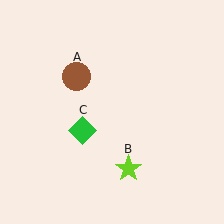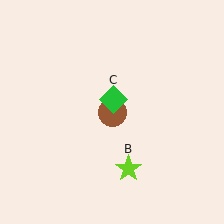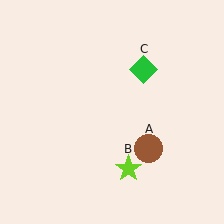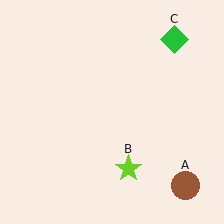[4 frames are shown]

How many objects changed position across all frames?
2 objects changed position: brown circle (object A), green diamond (object C).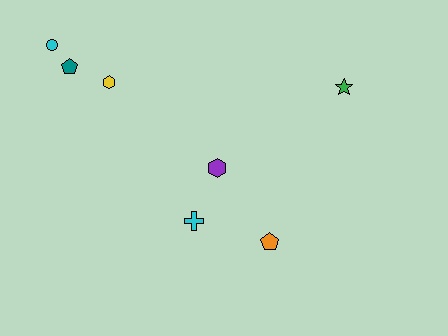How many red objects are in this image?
There are no red objects.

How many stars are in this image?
There is 1 star.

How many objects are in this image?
There are 7 objects.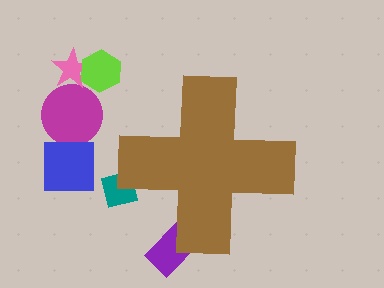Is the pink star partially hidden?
No, the pink star is fully visible.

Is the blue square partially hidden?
No, the blue square is fully visible.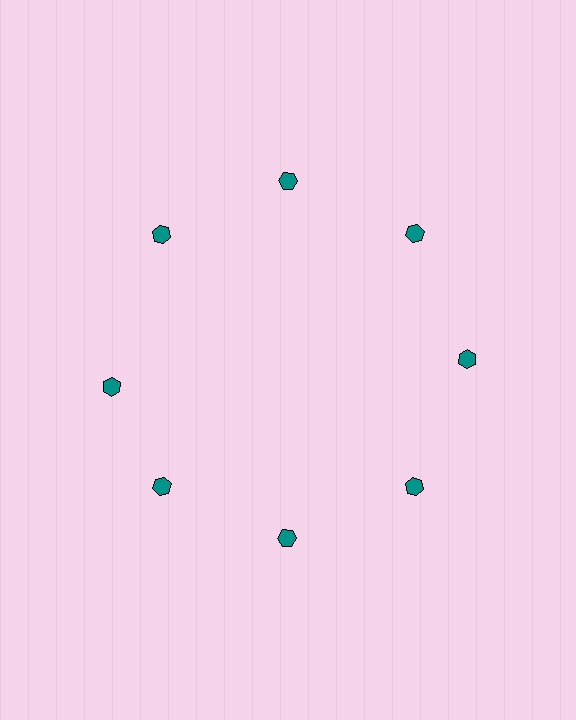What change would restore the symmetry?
The symmetry would be restored by rotating it back into even spacing with its neighbors so that all 8 hexagons sit at equal angles and equal distance from the center.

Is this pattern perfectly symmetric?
No. The 8 teal hexagons are arranged in a ring, but one element near the 9 o'clock position is rotated out of alignment along the ring, breaking the 8-fold rotational symmetry.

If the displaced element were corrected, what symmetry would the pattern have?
It would have 8-fold rotational symmetry — the pattern would map onto itself every 45 degrees.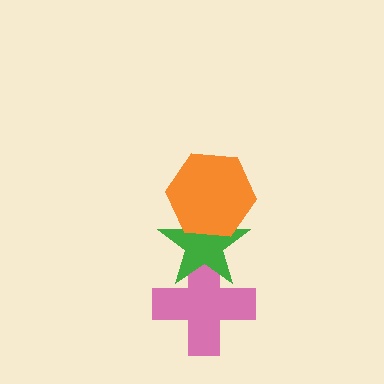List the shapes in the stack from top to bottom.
From top to bottom: the orange hexagon, the green star, the pink cross.